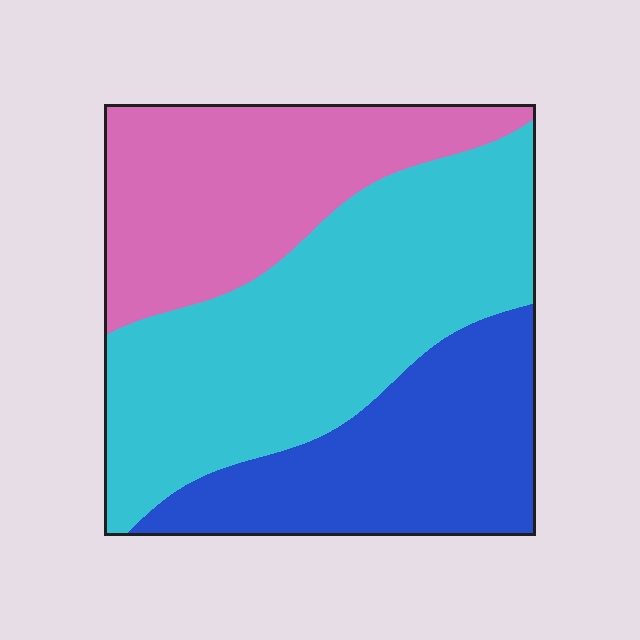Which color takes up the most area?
Cyan, at roughly 45%.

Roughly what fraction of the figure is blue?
Blue covers 27% of the figure.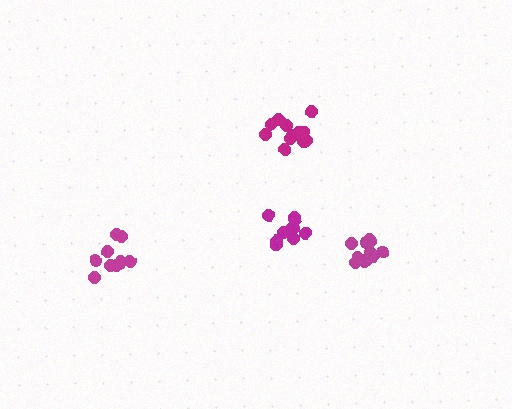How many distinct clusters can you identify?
There are 4 distinct clusters.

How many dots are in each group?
Group 1: 12 dots, Group 2: 12 dots, Group 3: 10 dots, Group 4: 10 dots (44 total).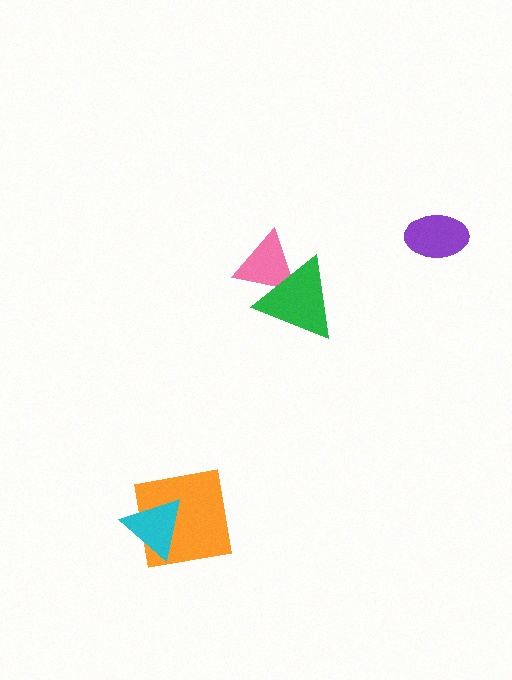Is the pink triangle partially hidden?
Yes, it is partially covered by another shape.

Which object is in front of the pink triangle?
The green triangle is in front of the pink triangle.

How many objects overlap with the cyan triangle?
1 object overlaps with the cyan triangle.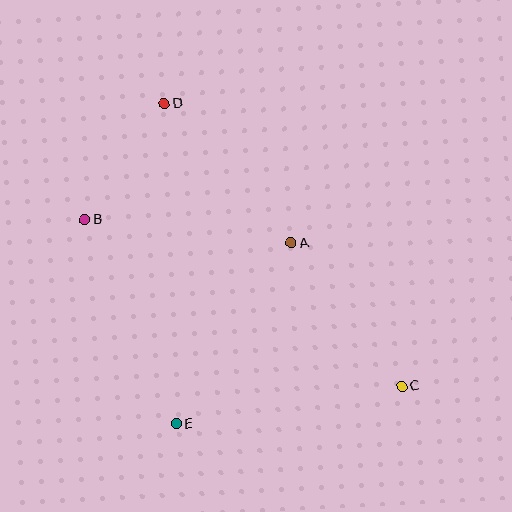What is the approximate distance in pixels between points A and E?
The distance between A and E is approximately 214 pixels.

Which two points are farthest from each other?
Points C and D are farthest from each other.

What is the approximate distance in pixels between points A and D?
The distance between A and D is approximately 189 pixels.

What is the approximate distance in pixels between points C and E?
The distance between C and E is approximately 229 pixels.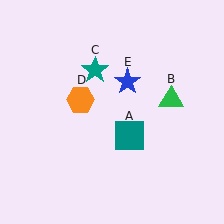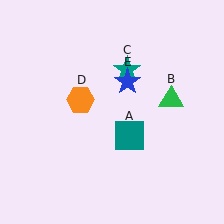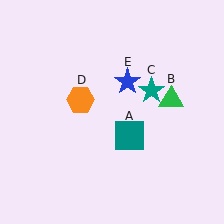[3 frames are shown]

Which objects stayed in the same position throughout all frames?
Teal square (object A) and green triangle (object B) and orange hexagon (object D) and blue star (object E) remained stationary.